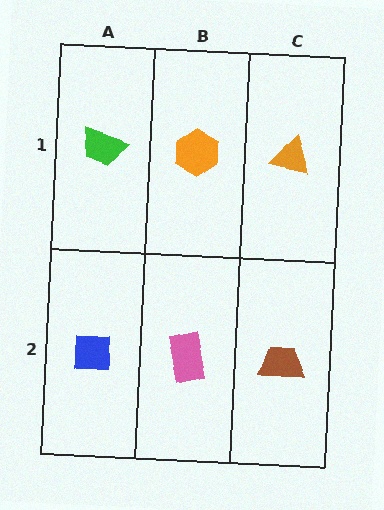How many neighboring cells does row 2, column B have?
3.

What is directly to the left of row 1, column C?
An orange hexagon.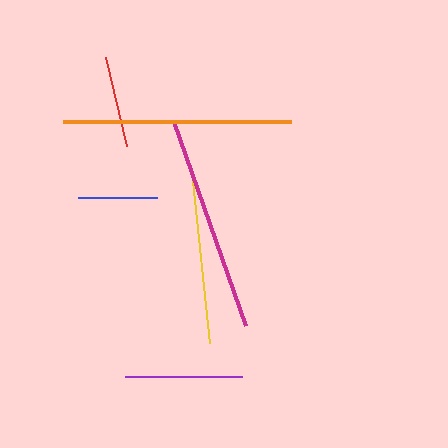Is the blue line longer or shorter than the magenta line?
The magenta line is longer than the blue line.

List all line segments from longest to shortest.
From longest to shortest: orange, magenta, yellow, purple, red, blue.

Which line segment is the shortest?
The blue line is the shortest at approximately 79 pixels.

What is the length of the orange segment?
The orange segment is approximately 228 pixels long.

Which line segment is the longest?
The orange line is the longest at approximately 228 pixels.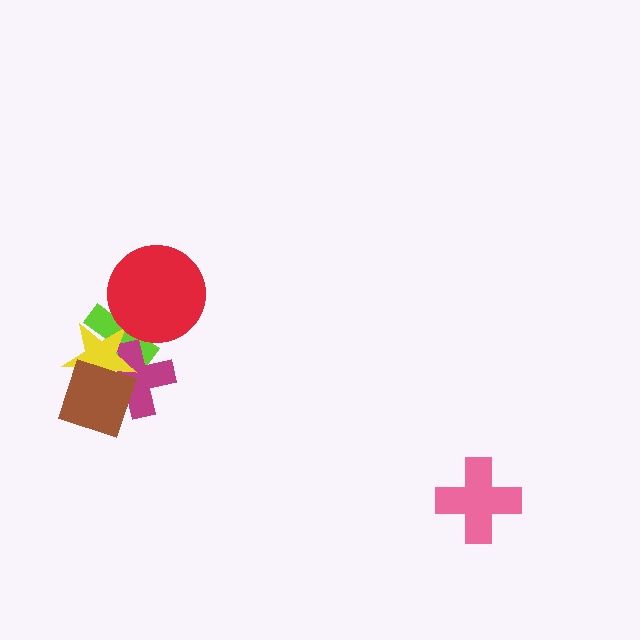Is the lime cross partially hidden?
Yes, it is partially covered by another shape.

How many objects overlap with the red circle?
1 object overlaps with the red circle.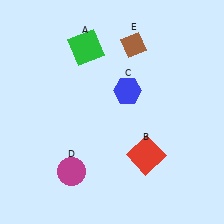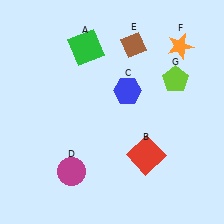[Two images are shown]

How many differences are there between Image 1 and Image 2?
There are 2 differences between the two images.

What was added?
An orange star (F), a lime pentagon (G) were added in Image 2.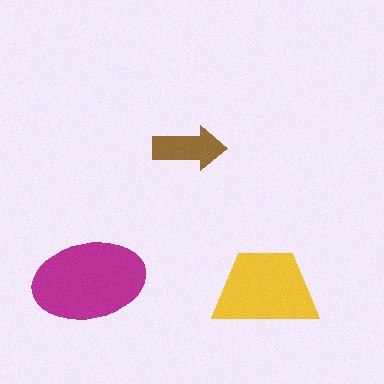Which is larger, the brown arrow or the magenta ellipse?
The magenta ellipse.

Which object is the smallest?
The brown arrow.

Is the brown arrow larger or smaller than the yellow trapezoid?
Smaller.